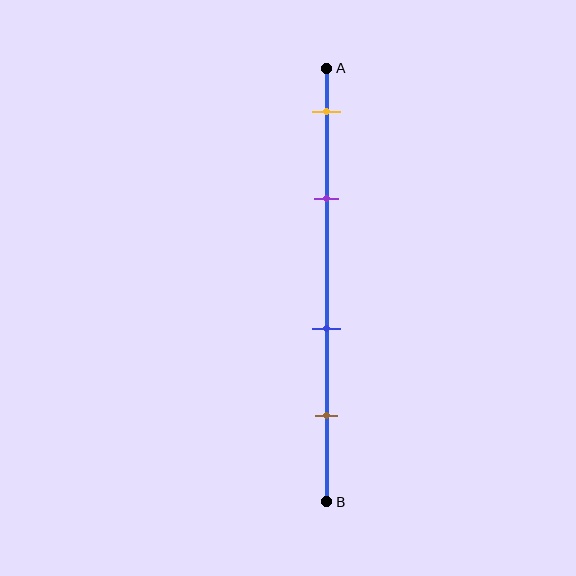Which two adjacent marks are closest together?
The yellow and purple marks are the closest adjacent pair.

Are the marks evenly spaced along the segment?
No, the marks are not evenly spaced.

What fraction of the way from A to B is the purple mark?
The purple mark is approximately 30% (0.3) of the way from A to B.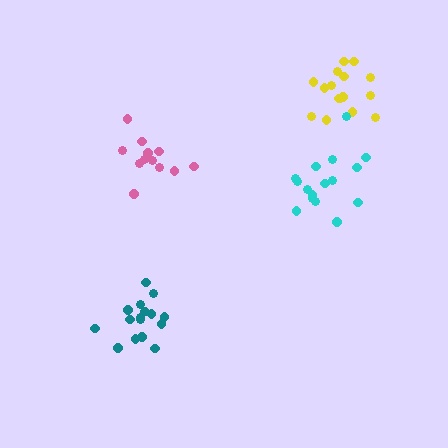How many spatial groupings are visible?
There are 4 spatial groupings.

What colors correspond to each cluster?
The clusters are colored: teal, yellow, pink, cyan.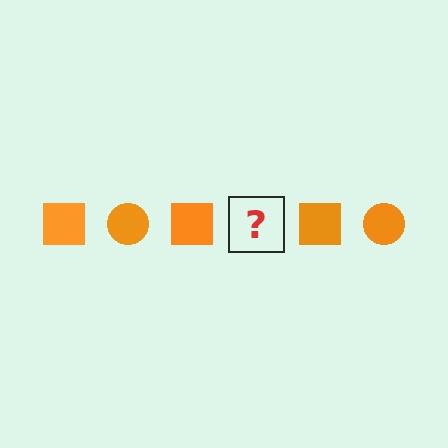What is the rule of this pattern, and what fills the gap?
The rule is that the pattern cycles through square, circle shapes in orange. The gap should be filled with an orange circle.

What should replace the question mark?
The question mark should be replaced with an orange circle.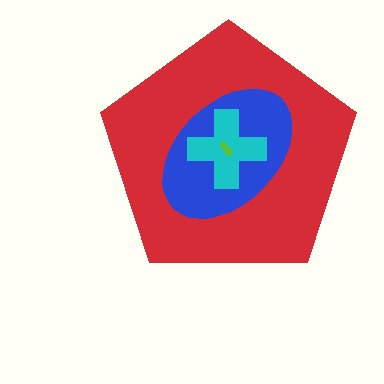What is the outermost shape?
The red pentagon.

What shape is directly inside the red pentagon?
The blue ellipse.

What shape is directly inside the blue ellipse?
The cyan cross.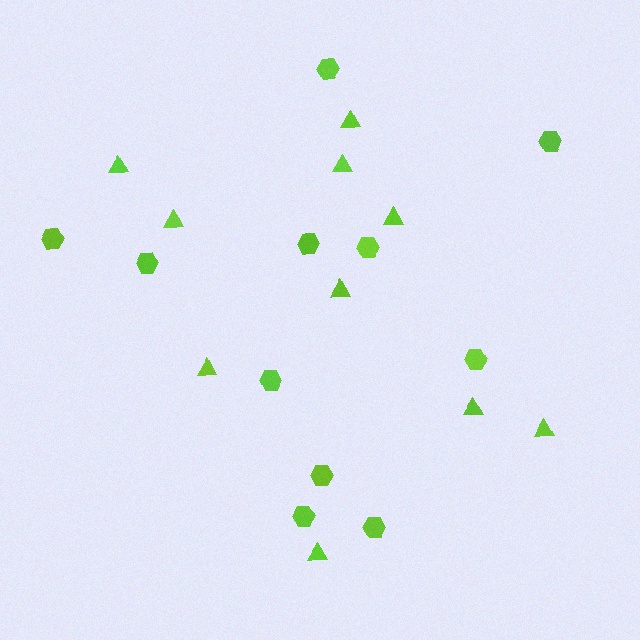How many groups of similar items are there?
There are 2 groups: one group of triangles (10) and one group of hexagons (11).